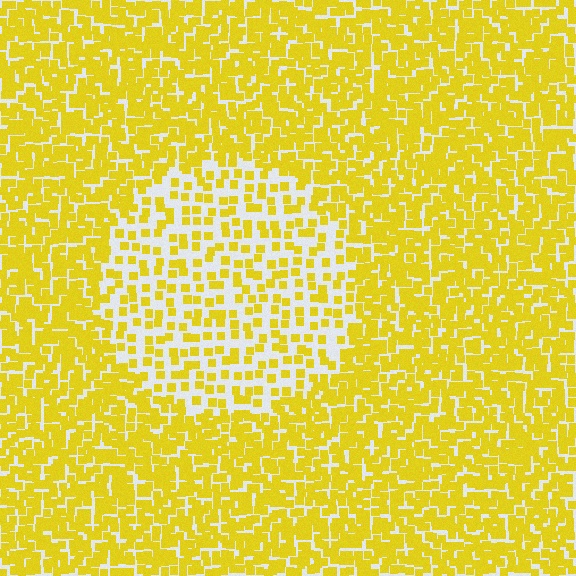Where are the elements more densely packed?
The elements are more densely packed outside the circle boundary.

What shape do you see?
I see a circle.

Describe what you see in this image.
The image contains small yellow elements arranged at two different densities. A circle-shaped region is visible where the elements are less densely packed than the surrounding area.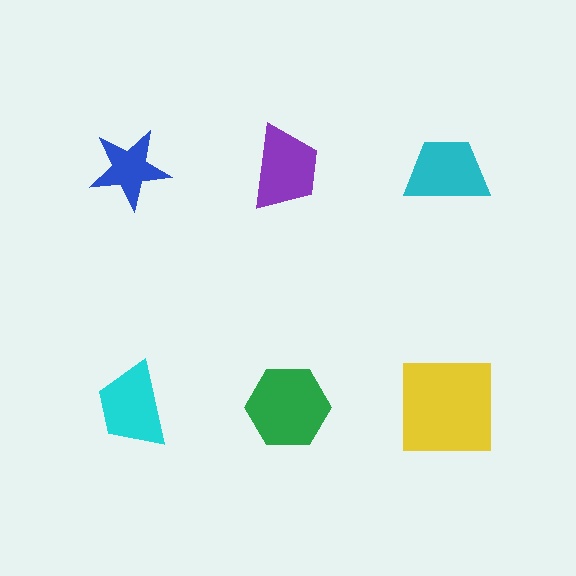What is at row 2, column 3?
A yellow square.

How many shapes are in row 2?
3 shapes.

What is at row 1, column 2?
A purple trapezoid.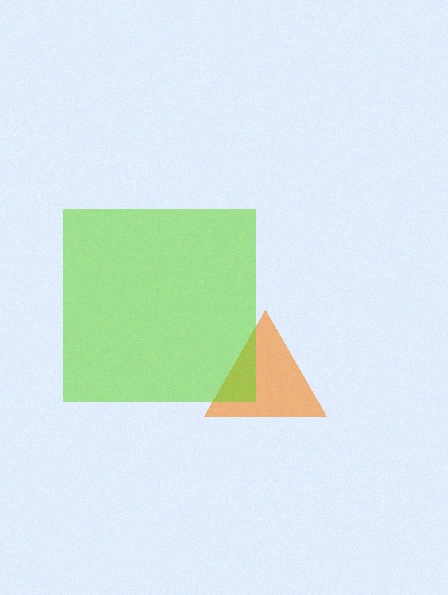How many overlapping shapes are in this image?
There are 2 overlapping shapes in the image.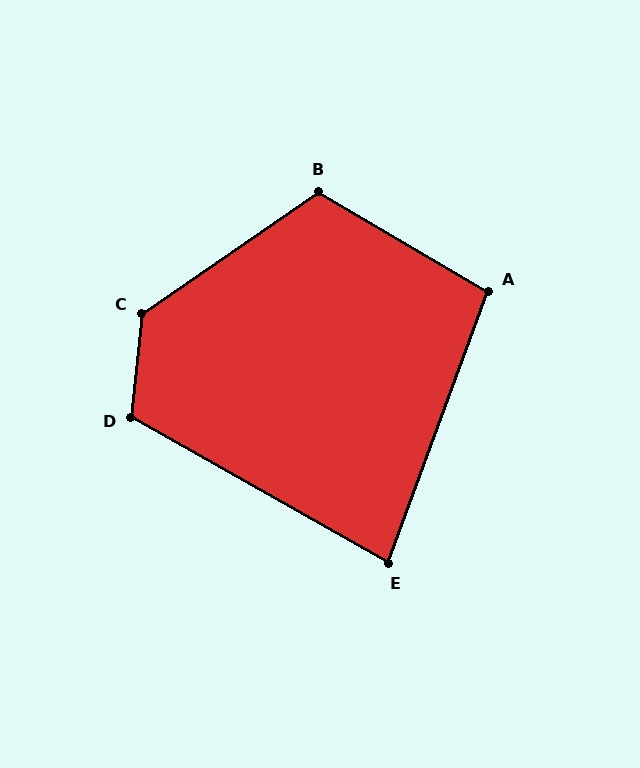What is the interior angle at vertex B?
Approximately 115 degrees (obtuse).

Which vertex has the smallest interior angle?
E, at approximately 81 degrees.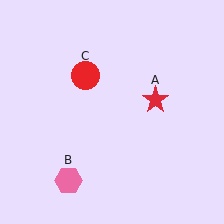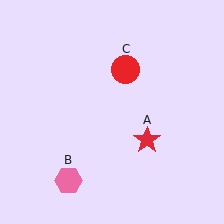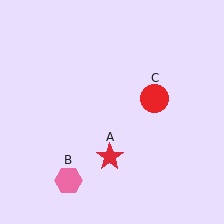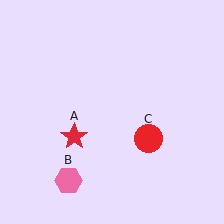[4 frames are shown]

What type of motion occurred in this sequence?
The red star (object A), red circle (object C) rotated clockwise around the center of the scene.